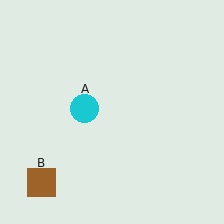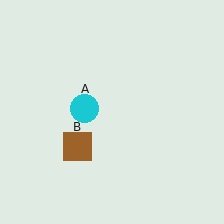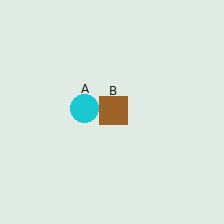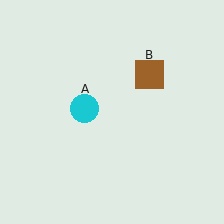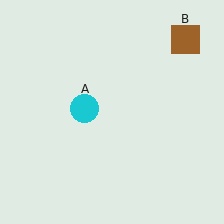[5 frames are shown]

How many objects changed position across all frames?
1 object changed position: brown square (object B).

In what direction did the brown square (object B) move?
The brown square (object B) moved up and to the right.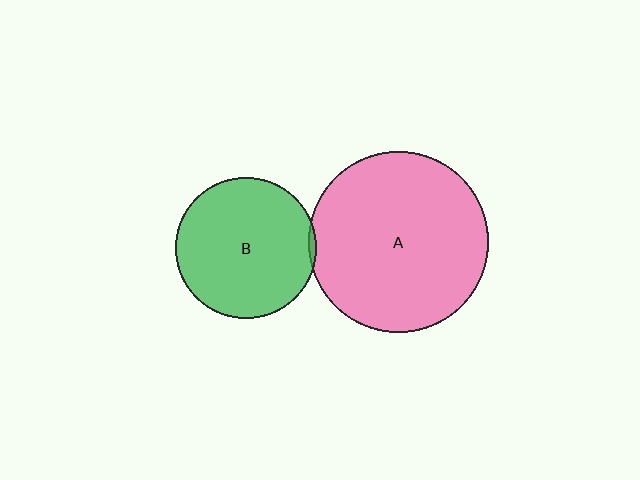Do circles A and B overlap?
Yes.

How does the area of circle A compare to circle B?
Approximately 1.6 times.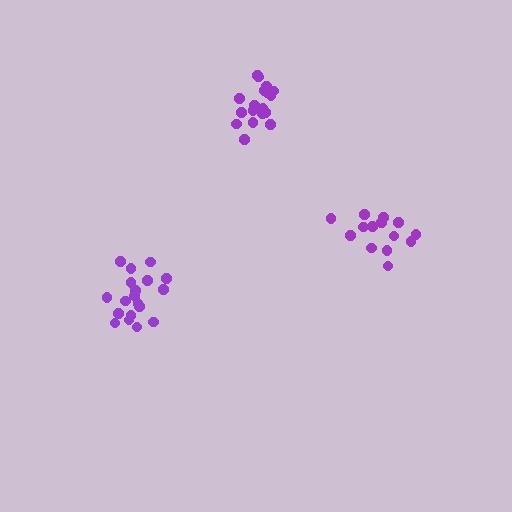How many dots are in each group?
Group 1: 19 dots, Group 2: 19 dots, Group 3: 14 dots (52 total).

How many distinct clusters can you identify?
There are 3 distinct clusters.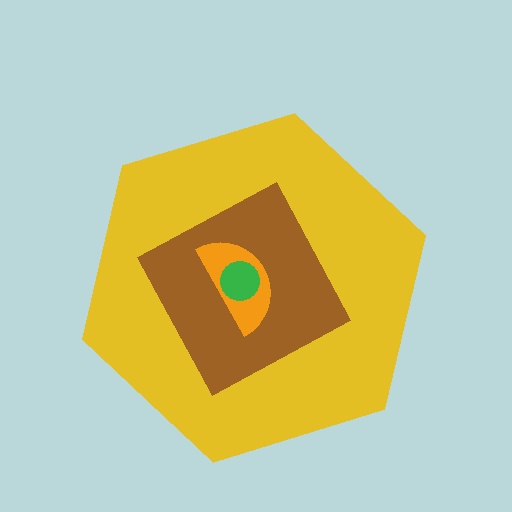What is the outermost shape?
The yellow hexagon.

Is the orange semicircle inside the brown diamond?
Yes.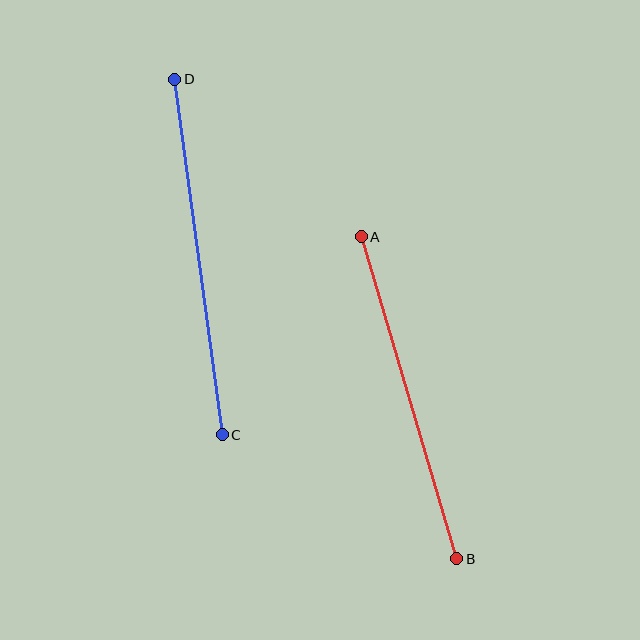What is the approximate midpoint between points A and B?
The midpoint is at approximately (409, 398) pixels.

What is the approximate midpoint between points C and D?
The midpoint is at approximately (198, 257) pixels.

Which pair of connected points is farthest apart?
Points C and D are farthest apart.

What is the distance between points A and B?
The distance is approximately 336 pixels.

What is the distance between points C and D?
The distance is approximately 359 pixels.